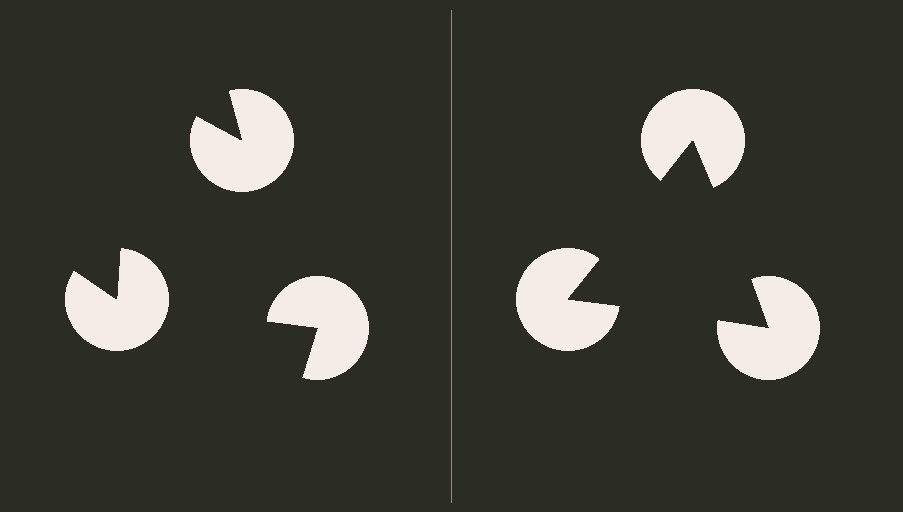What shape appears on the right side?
An illusory triangle.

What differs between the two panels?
The pac-man discs are positioned identically on both sides; only the wedge orientations differ. On the right they align to a triangle; on the left they are misaligned.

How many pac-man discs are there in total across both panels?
6 — 3 on each side.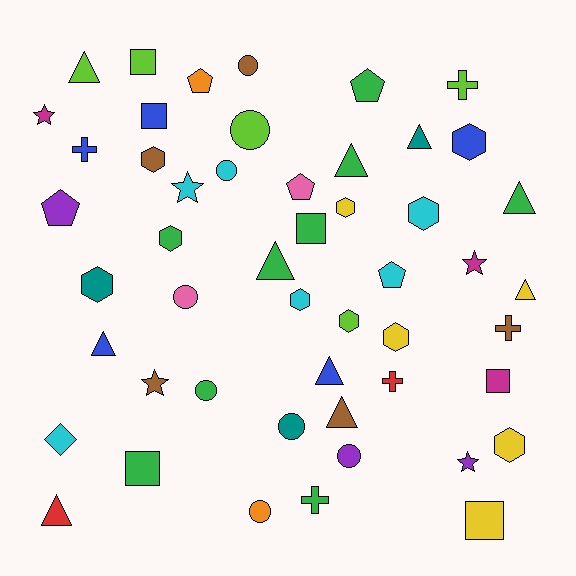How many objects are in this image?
There are 50 objects.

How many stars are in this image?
There are 5 stars.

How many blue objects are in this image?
There are 5 blue objects.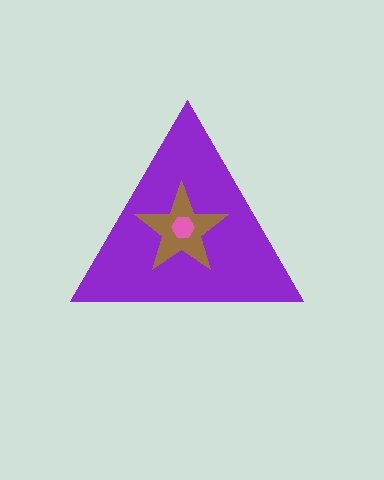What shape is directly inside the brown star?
The pink hexagon.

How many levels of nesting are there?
3.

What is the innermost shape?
The pink hexagon.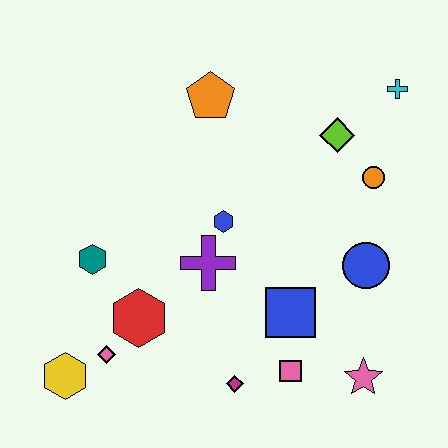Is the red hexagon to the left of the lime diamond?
Yes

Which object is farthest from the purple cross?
The cyan cross is farthest from the purple cross.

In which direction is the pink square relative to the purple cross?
The pink square is below the purple cross.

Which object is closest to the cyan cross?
The lime diamond is closest to the cyan cross.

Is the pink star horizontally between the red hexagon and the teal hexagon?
No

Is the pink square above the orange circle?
No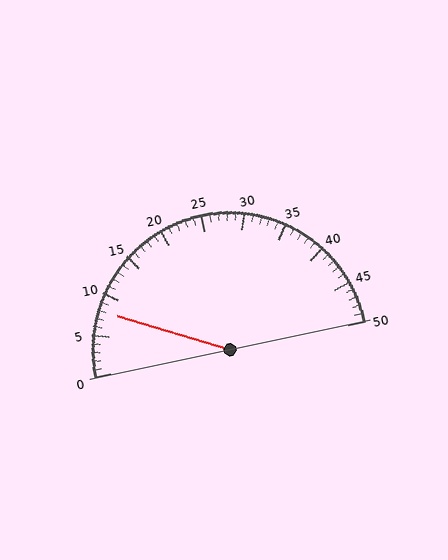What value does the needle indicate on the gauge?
The needle indicates approximately 8.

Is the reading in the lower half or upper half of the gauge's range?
The reading is in the lower half of the range (0 to 50).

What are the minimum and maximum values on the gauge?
The gauge ranges from 0 to 50.